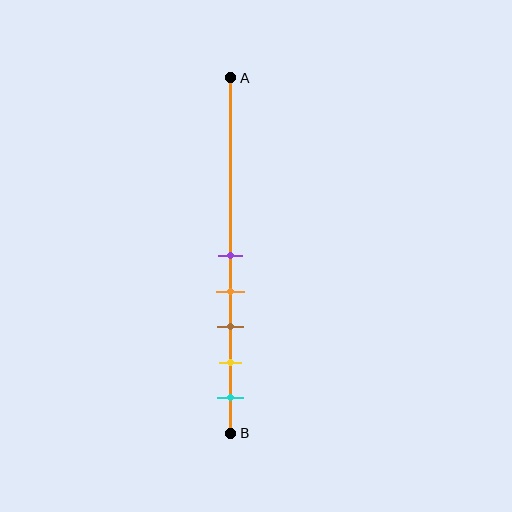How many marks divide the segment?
There are 5 marks dividing the segment.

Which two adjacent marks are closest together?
The purple and orange marks are the closest adjacent pair.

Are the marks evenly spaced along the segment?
Yes, the marks are approximately evenly spaced.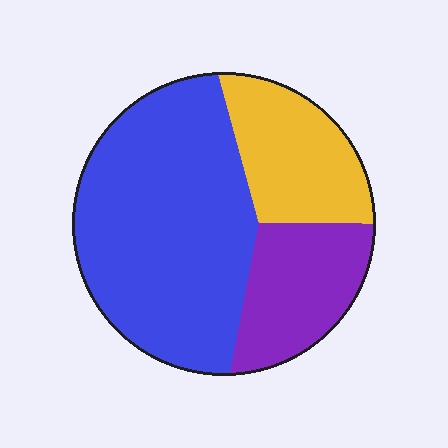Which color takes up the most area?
Blue, at roughly 55%.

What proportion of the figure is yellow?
Yellow takes up about one fifth (1/5) of the figure.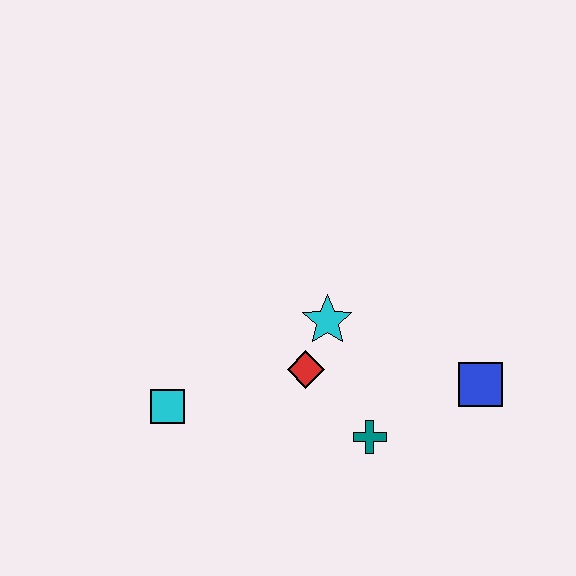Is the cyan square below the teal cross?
No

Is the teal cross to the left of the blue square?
Yes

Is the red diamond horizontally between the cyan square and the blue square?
Yes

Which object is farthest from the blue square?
The cyan square is farthest from the blue square.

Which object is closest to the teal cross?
The red diamond is closest to the teal cross.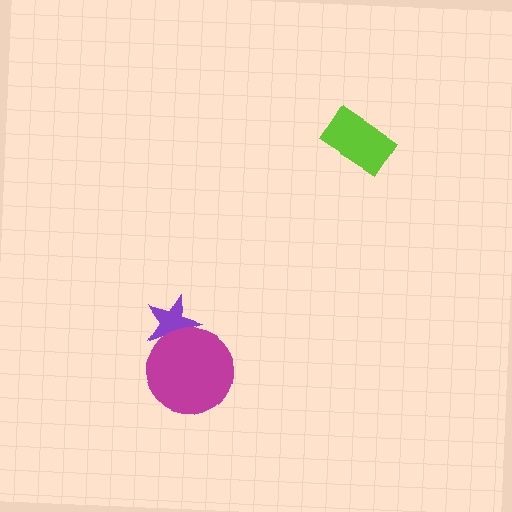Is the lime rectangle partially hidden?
No, no other shape covers it.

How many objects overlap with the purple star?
1 object overlaps with the purple star.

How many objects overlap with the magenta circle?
1 object overlaps with the magenta circle.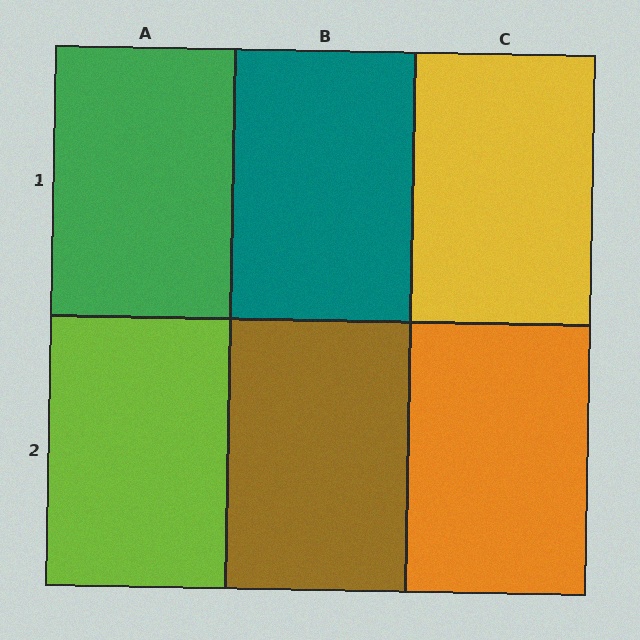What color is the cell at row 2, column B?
Brown.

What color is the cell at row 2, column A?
Lime.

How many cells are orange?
1 cell is orange.